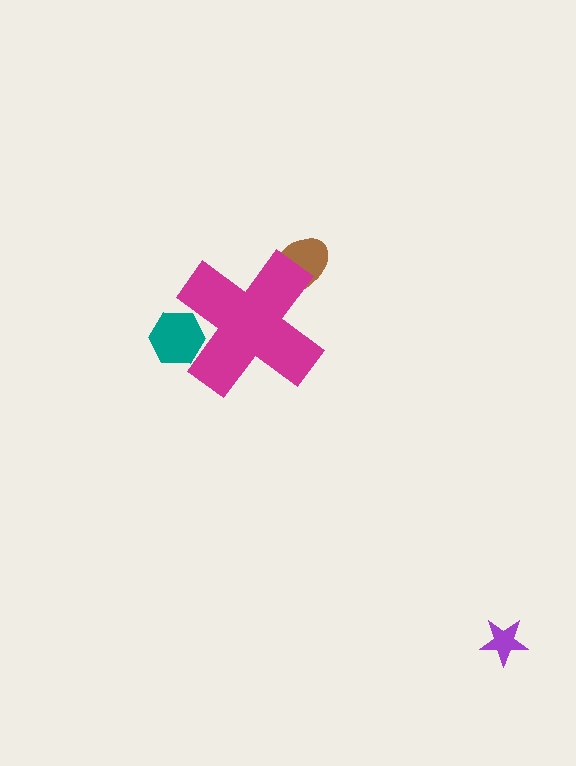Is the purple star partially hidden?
No, the purple star is fully visible.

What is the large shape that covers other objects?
A magenta cross.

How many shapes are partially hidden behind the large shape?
2 shapes are partially hidden.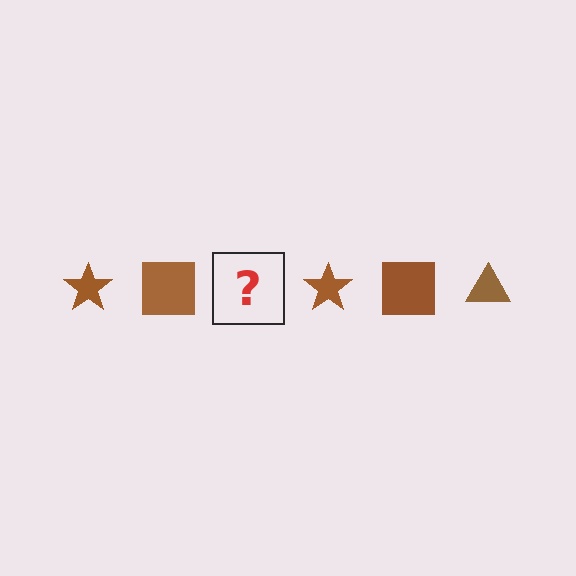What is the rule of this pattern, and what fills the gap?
The rule is that the pattern cycles through star, square, triangle shapes in brown. The gap should be filled with a brown triangle.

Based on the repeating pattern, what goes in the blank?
The blank should be a brown triangle.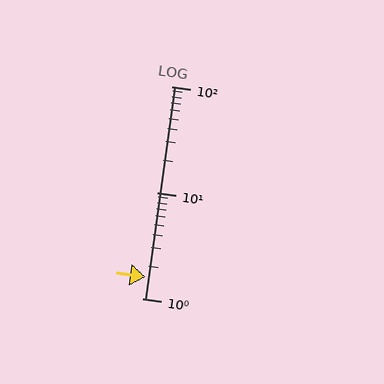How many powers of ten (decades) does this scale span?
The scale spans 2 decades, from 1 to 100.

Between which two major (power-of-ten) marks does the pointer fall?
The pointer is between 1 and 10.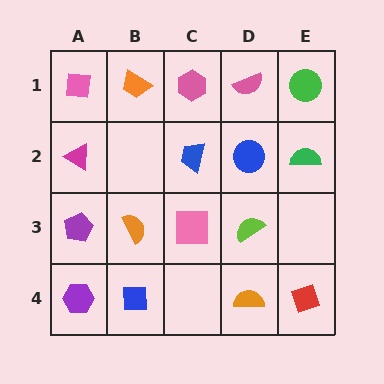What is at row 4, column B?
A blue square.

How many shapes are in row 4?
4 shapes.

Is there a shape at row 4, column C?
No, that cell is empty.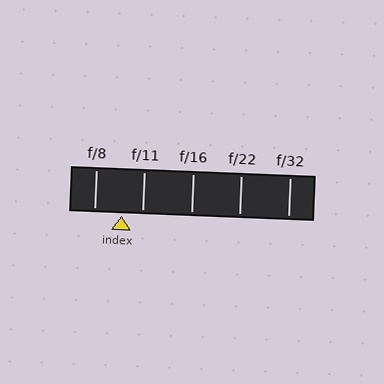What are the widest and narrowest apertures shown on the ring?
The widest aperture shown is f/8 and the narrowest is f/32.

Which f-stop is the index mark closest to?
The index mark is closest to f/11.